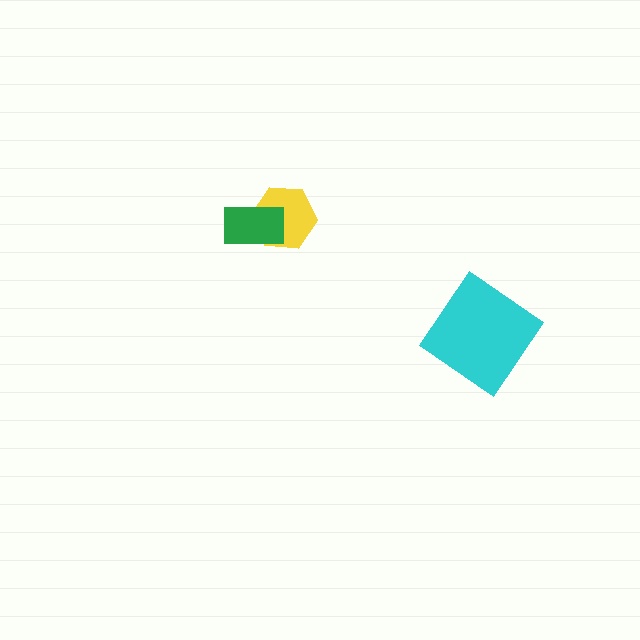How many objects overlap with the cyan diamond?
0 objects overlap with the cyan diamond.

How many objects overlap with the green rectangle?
1 object overlaps with the green rectangle.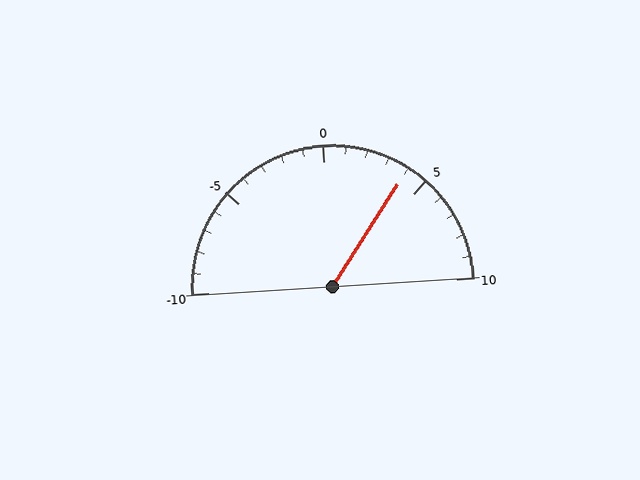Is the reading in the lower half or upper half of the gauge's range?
The reading is in the upper half of the range (-10 to 10).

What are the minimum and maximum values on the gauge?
The gauge ranges from -10 to 10.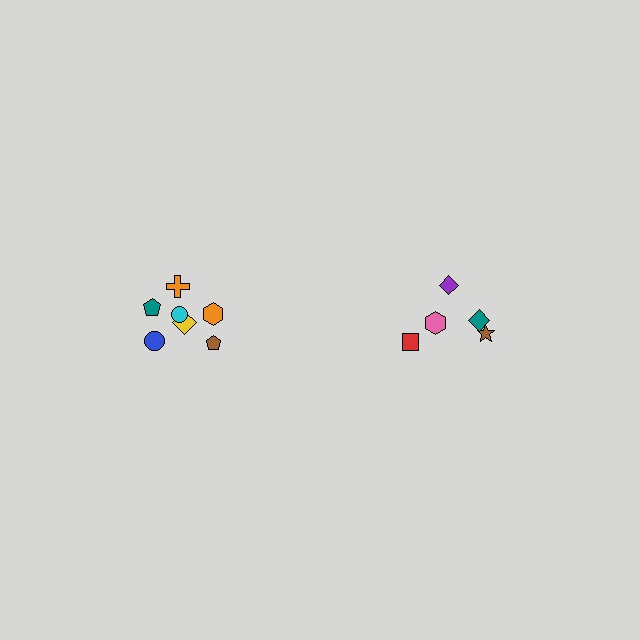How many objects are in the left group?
There are 7 objects.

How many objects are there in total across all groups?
There are 12 objects.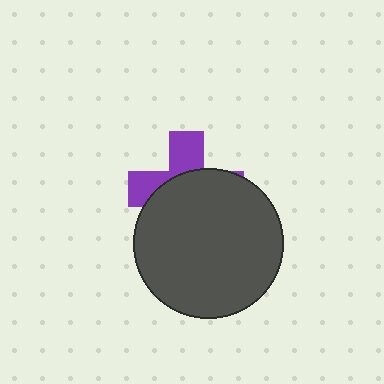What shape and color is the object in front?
The object in front is a dark gray circle.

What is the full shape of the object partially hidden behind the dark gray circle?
The partially hidden object is a purple cross.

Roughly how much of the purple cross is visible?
A small part of it is visible (roughly 36%).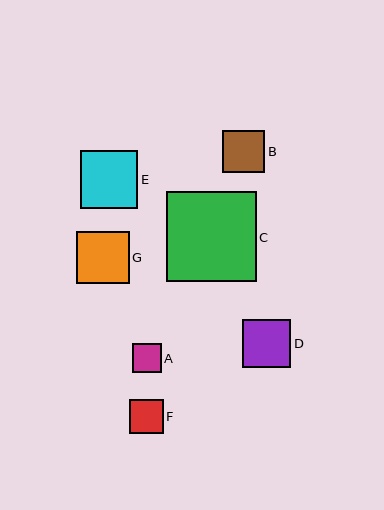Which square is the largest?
Square C is the largest with a size of approximately 90 pixels.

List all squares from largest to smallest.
From largest to smallest: C, E, G, D, B, F, A.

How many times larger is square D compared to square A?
Square D is approximately 1.7 times the size of square A.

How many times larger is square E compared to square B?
Square E is approximately 1.4 times the size of square B.